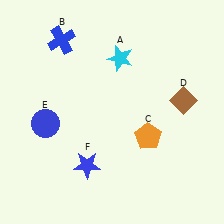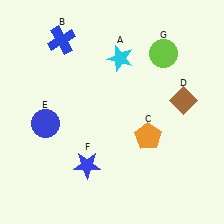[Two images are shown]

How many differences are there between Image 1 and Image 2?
There is 1 difference between the two images.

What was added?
A lime circle (G) was added in Image 2.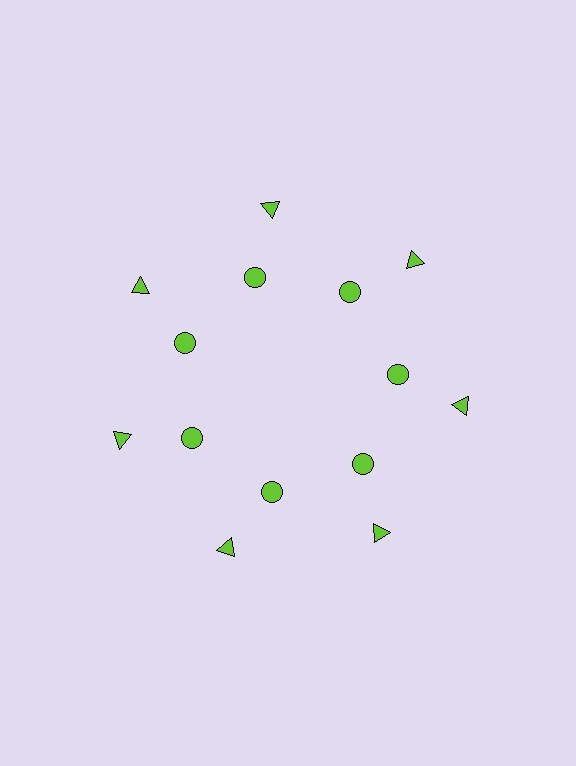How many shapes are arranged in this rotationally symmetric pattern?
There are 14 shapes, arranged in 7 groups of 2.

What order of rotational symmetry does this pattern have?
This pattern has 7-fold rotational symmetry.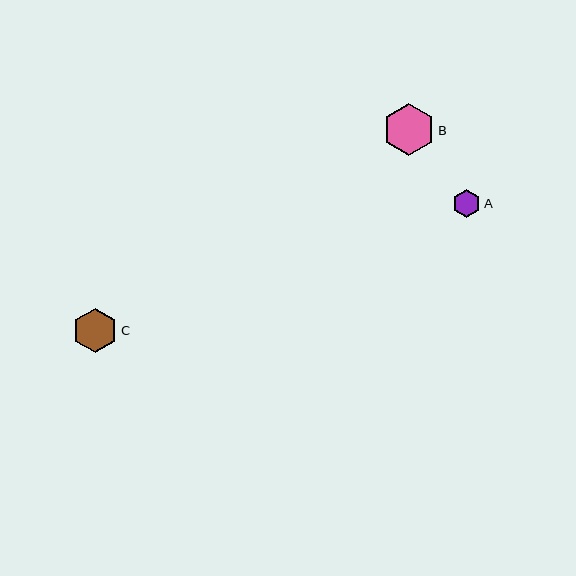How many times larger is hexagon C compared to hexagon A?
Hexagon C is approximately 1.6 times the size of hexagon A.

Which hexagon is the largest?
Hexagon B is the largest with a size of approximately 52 pixels.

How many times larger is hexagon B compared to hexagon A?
Hexagon B is approximately 1.9 times the size of hexagon A.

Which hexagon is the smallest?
Hexagon A is the smallest with a size of approximately 28 pixels.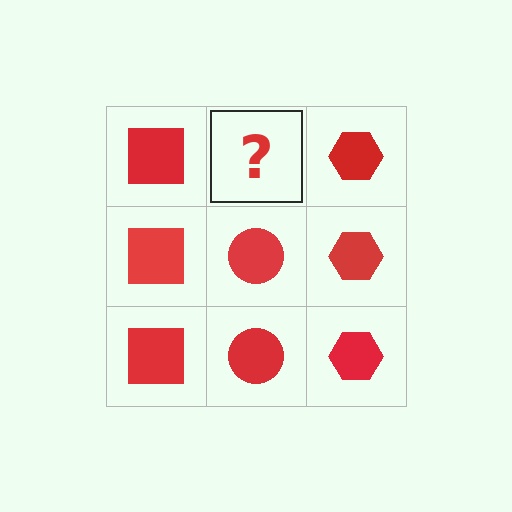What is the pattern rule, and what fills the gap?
The rule is that each column has a consistent shape. The gap should be filled with a red circle.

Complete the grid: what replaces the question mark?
The question mark should be replaced with a red circle.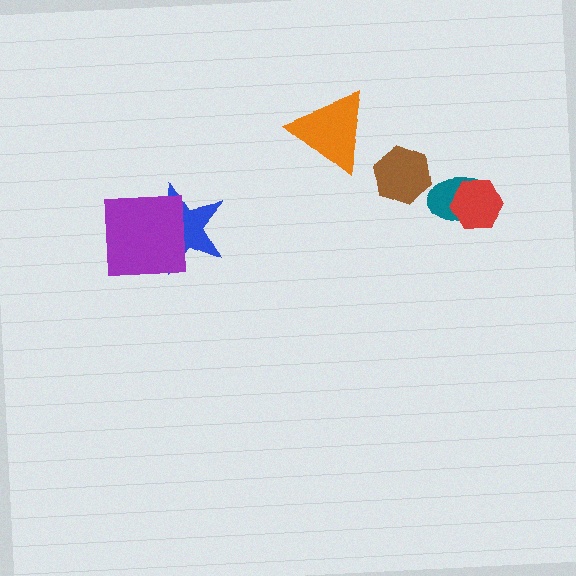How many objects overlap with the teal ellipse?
1 object overlaps with the teal ellipse.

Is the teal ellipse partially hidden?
Yes, it is partially covered by another shape.